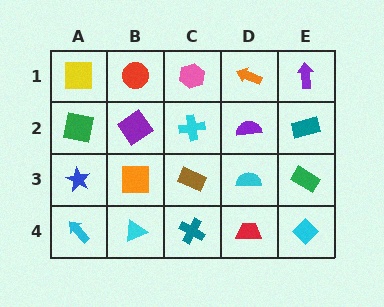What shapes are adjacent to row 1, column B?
A purple diamond (row 2, column B), a yellow square (row 1, column A), a pink hexagon (row 1, column C).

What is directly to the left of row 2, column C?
A purple diamond.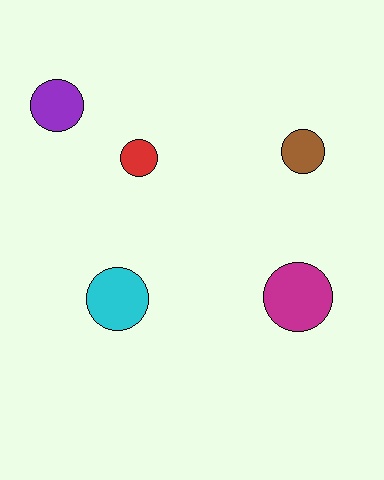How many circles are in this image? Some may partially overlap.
There are 5 circles.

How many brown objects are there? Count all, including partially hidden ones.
There is 1 brown object.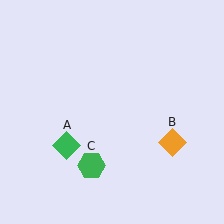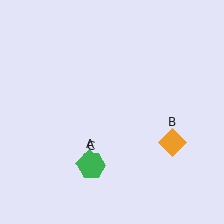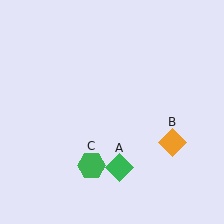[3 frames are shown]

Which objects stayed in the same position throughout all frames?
Orange diamond (object B) and green hexagon (object C) remained stationary.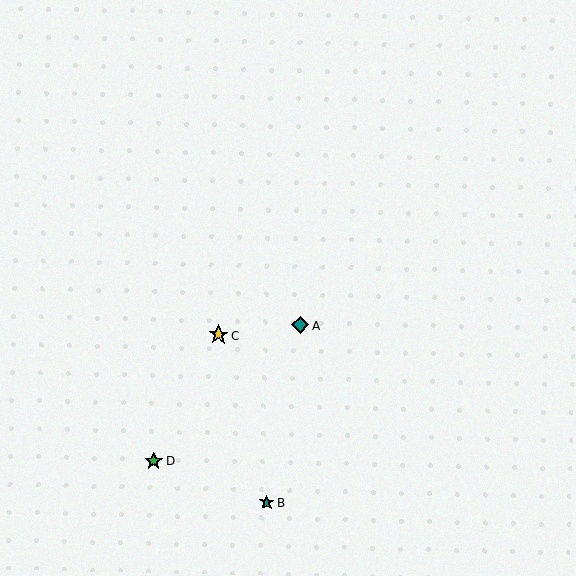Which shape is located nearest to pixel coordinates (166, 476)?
The green star (labeled D) at (154, 461) is nearest to that location.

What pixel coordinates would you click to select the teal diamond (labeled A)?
Click at (300, 325) to select the teal diamond A.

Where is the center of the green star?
The center of the green star is at (154, 461).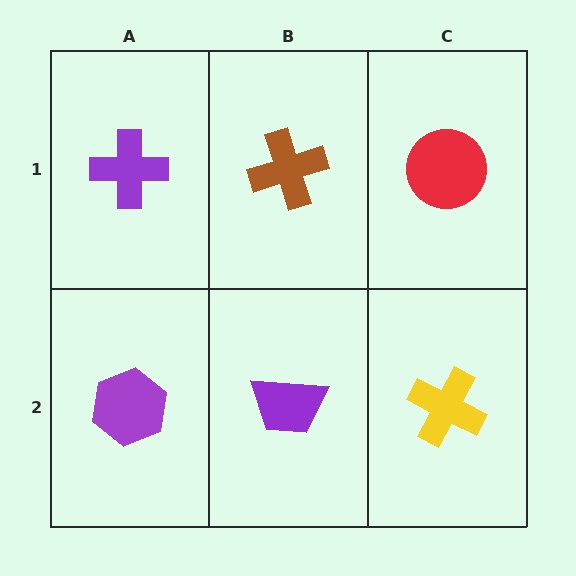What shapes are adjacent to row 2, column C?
A red circle (row 1, column C), a purple trapezoid (row 2, column B).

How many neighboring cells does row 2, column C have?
2.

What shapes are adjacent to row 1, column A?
A purple hexagon (row 2, column A), a brown cross (row 1, column B).